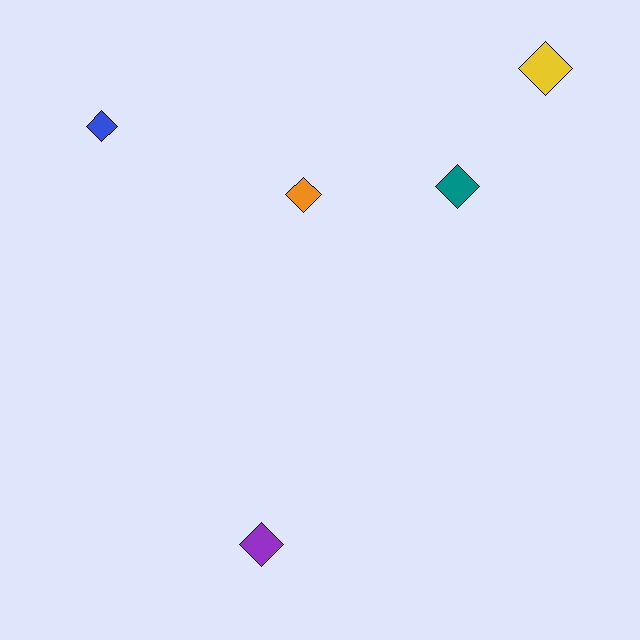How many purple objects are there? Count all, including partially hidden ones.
There is 1 purple object.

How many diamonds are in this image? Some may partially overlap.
There are 5 diamonds.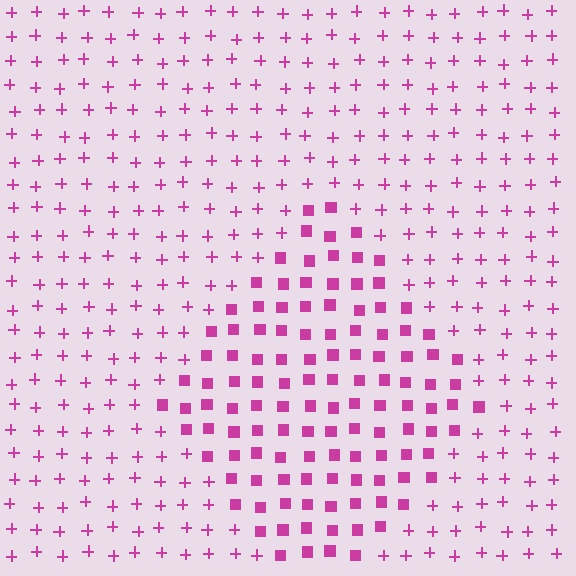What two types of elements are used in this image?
The image uses squares inside the diamond region and plus signs outside it.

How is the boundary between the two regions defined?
The boundary is defined by a change in element shape: squares inside vs. plus signs outside. All elements share the same color and spacing.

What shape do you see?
I see a diamond.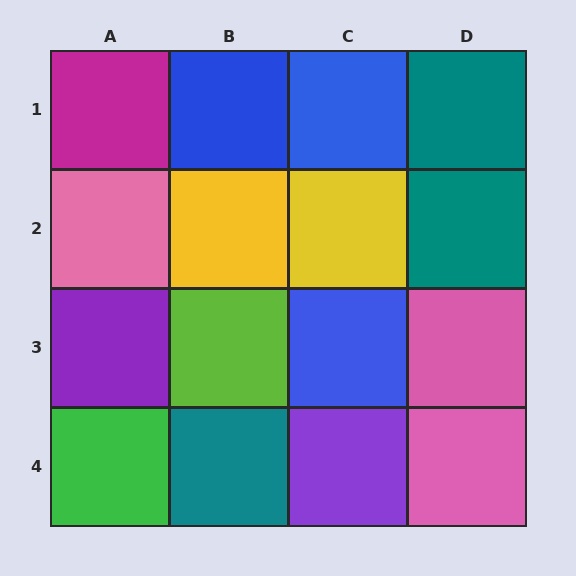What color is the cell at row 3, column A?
Purple.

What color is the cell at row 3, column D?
Pink.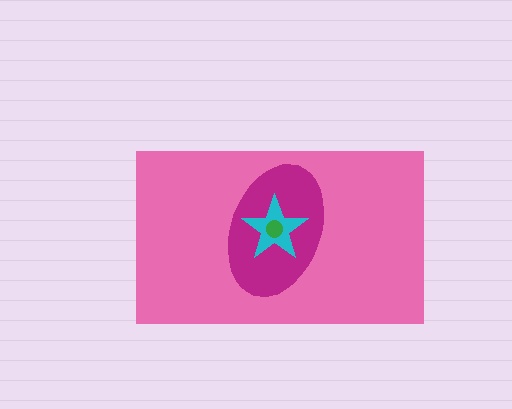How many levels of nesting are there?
4.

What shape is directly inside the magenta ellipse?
The cyan star.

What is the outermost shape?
The pink rectangle.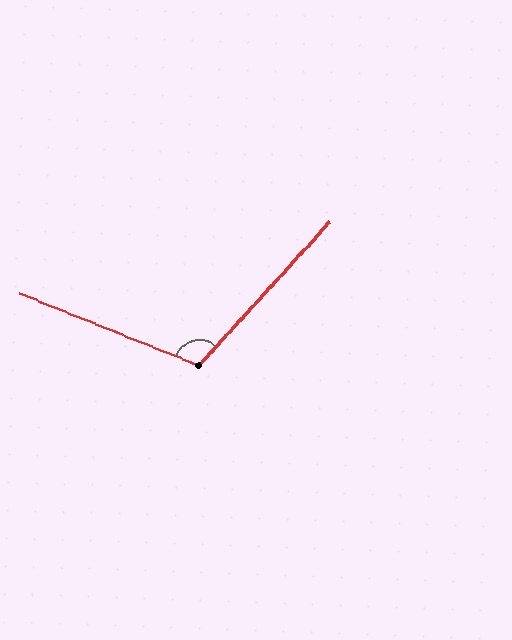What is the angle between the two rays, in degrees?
Approximately 111 degrees.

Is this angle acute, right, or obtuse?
It is obtuse.